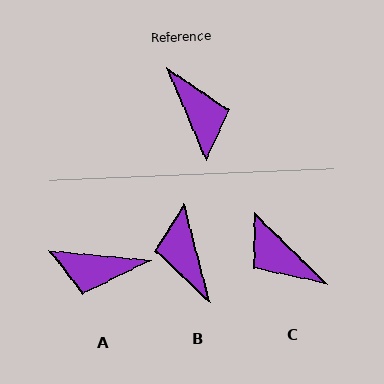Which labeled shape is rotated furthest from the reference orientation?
B, about 171 degrees away.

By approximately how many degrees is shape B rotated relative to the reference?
Approximately 171 degrees counter-clockwise.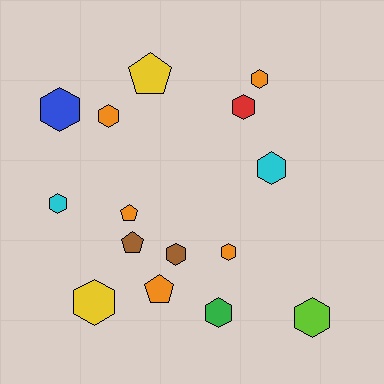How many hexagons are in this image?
There are 11 hexagons.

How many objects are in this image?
There are 15 objects.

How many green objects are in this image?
There is 1 green object.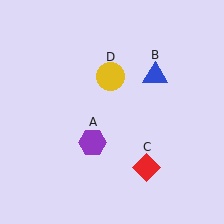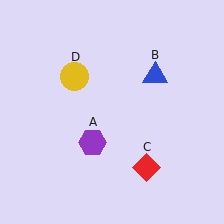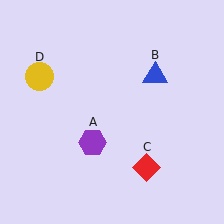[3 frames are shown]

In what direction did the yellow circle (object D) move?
The yellow circle (object D) moved left.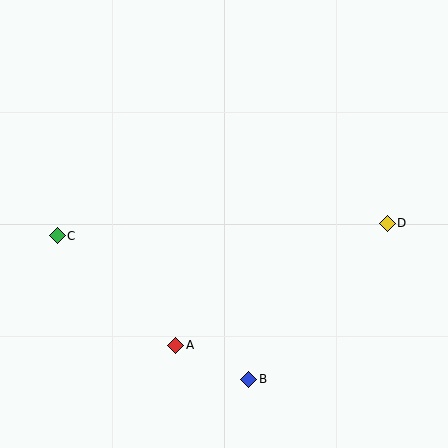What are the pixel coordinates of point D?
Point D is at (387, 223).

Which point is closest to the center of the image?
Point A at (176, 345) is closest to the center.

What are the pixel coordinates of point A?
Point A is at (176, 345).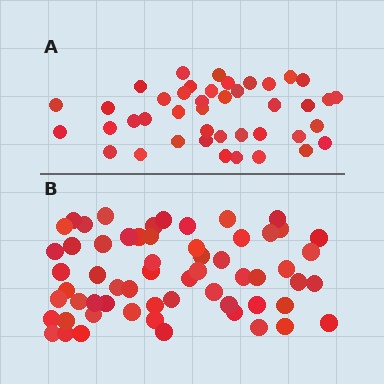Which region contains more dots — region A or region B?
Region B (the bottom region) has more dots.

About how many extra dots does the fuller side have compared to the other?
Region B has approximately 20 more dots than region A.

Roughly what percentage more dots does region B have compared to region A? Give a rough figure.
About 45% more.